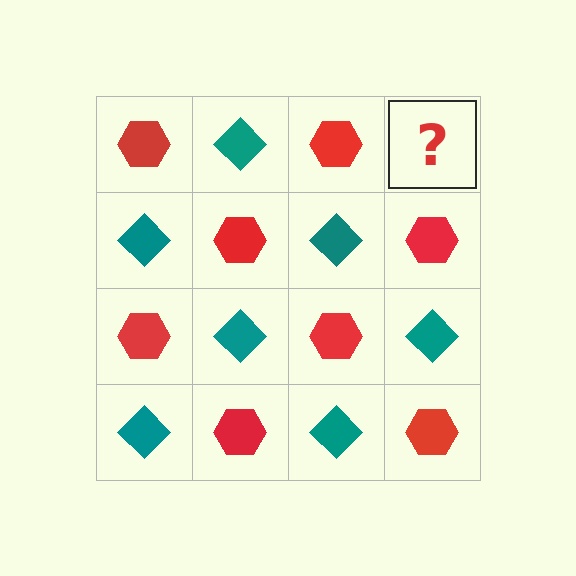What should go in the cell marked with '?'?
The missing cell should contain a teal diamond.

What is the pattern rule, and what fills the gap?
The rule is that it alternates red hexagon and teal diamond in a checkerboard pattern. The gap should be filled with a teal diamond.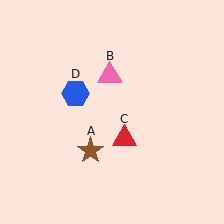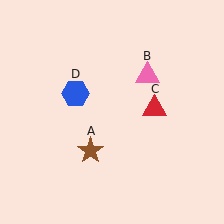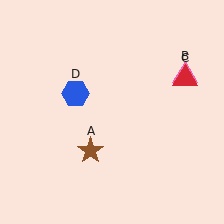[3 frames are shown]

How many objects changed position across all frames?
2 objects changed position: pink triangle (object B), red triangle (object C).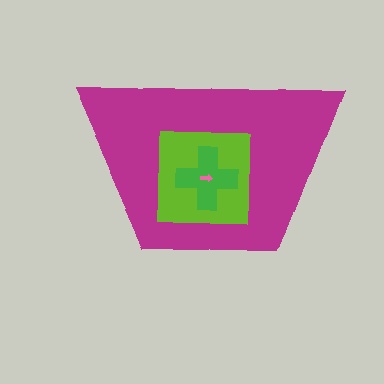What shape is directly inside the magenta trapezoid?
The lime square.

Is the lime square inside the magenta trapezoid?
Yes.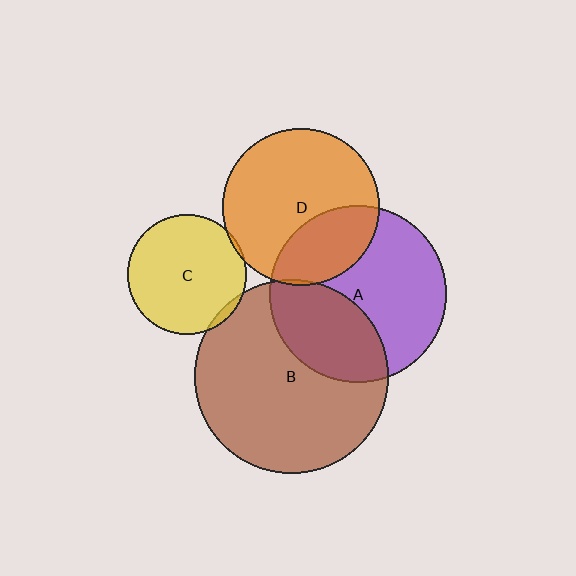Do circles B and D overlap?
Yes.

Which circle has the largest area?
Circle B (brown).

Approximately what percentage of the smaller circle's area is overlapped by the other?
Approximately 5%.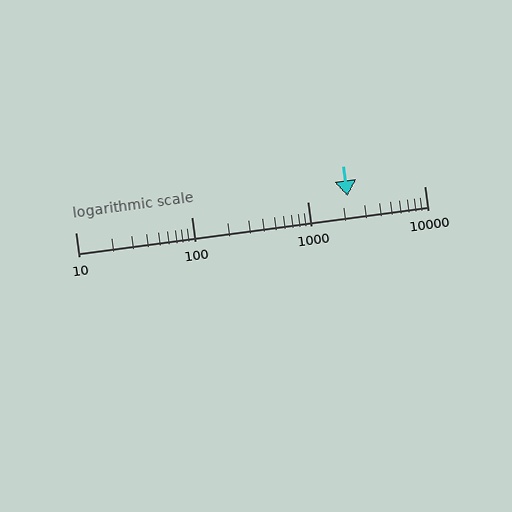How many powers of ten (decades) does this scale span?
The scale spans 3 decades, from 10 to 10000.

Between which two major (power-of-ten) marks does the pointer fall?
The pointer is between 1000 and 10000.